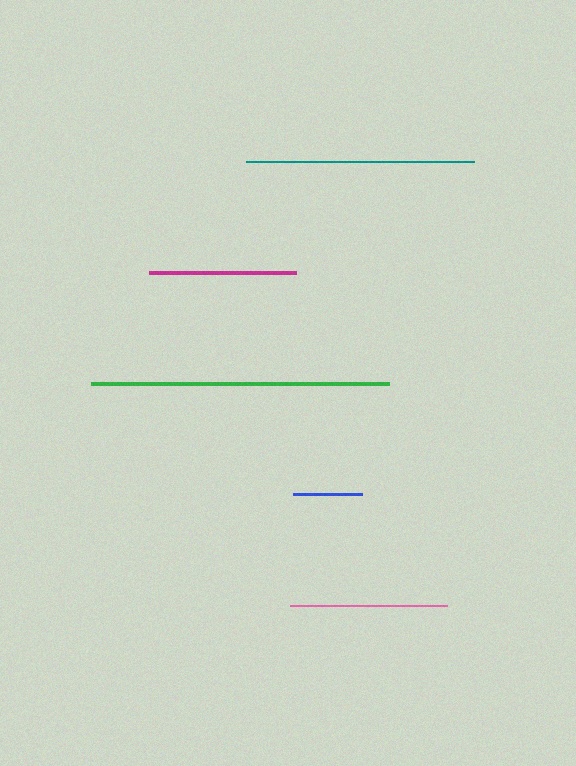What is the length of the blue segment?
The blue segment is approximately 68 pixels long.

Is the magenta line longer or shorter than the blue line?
The magenta line is longer than the blue line.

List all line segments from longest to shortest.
From longest to shortest: green, teal, pink, magenta, blue.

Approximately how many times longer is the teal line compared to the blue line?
The teal line is approximately 3.3 times the length of the blue line.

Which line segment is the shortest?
The blue line is the shortest at approximately 68 pixels.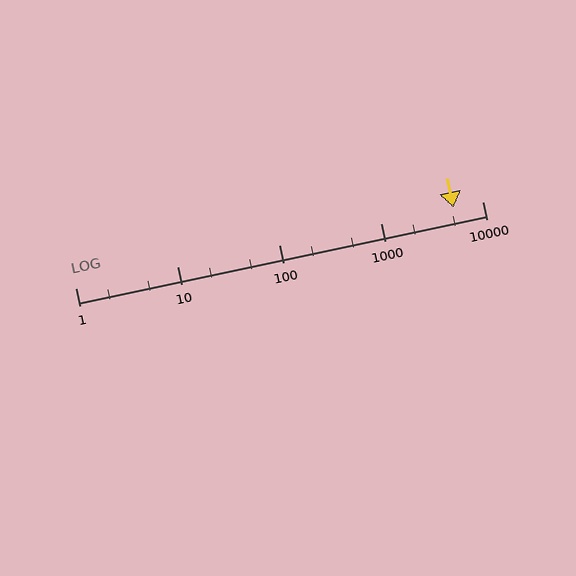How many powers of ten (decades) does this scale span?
The scale spans 4 decades, from 1 to 10000.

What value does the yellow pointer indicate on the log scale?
The pointer indicates approximately 5200.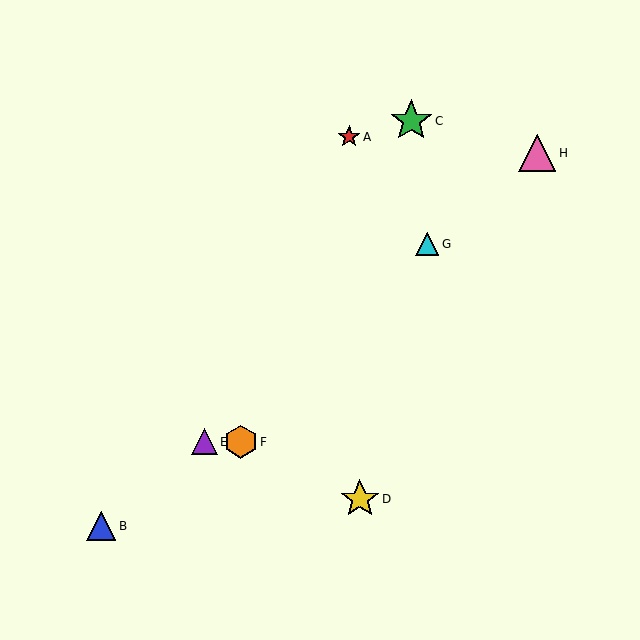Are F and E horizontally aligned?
Yes, both are at y≈442.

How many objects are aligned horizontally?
2 objects (E, F) are aligned horizontally.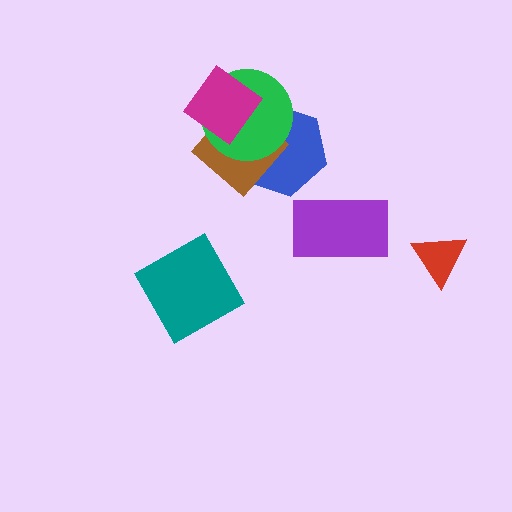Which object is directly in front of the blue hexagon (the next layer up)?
The brown diamond is directly in front of the blue hexagon.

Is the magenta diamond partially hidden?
No, no other shape covers it.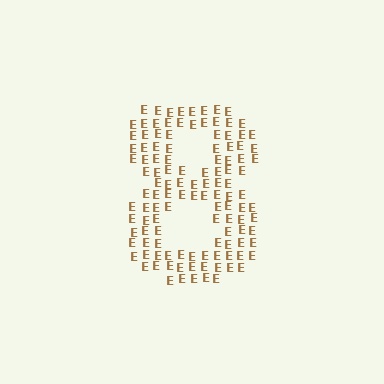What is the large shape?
The large shape is the digit 8.